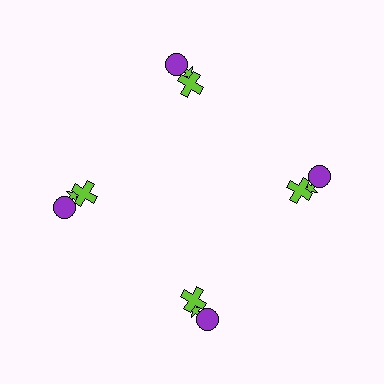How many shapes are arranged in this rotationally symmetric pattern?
There are 12 shapes, arranged in 4 groups of 3.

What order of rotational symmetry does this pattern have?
This pattern has 4-fold rotational symmetry.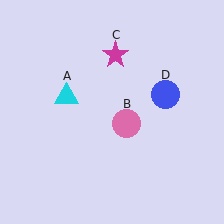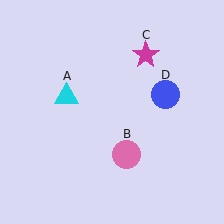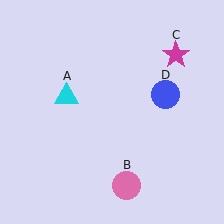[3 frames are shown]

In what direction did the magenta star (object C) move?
The magenta star (object C) moved right.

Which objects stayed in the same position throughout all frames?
Cyan triangle (object A) and blue circle (object D) remained stationary.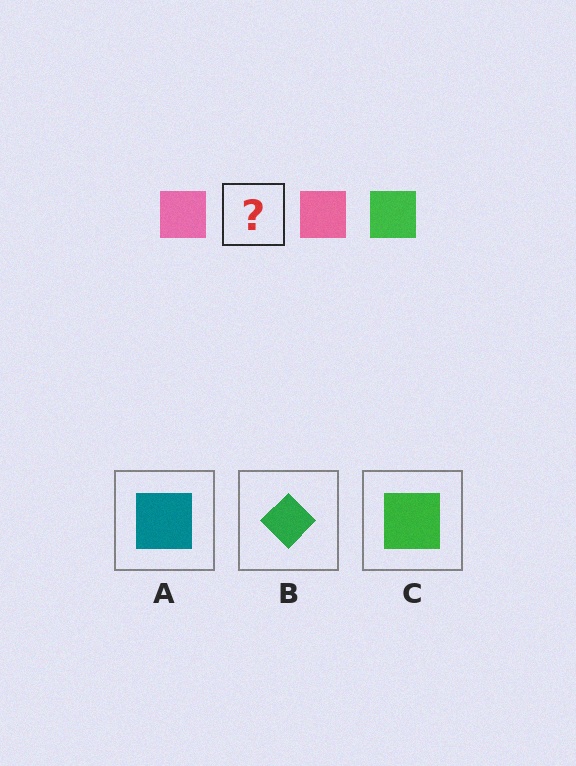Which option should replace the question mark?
Option C.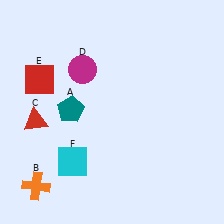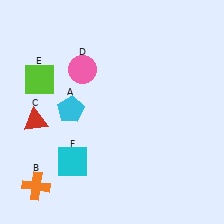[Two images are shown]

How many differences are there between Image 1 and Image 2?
There are 3 differences between the two images.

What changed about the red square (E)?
In Image 1, E is red. In Image 2, it changed to lime.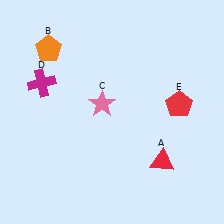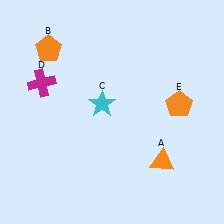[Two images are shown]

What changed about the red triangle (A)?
In Image 1, A is red. In Image 2, it changed to orange.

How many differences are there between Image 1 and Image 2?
There are 3 differences between the two images.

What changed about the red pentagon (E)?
In Image 1, E is red. In Image 2, it changed to orange.